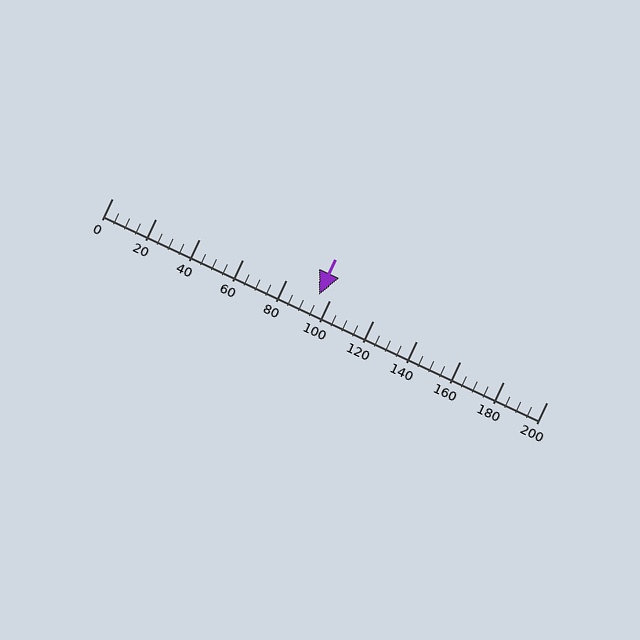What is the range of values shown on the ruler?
The ruler shows values from 0 to 200.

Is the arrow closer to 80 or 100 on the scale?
The arrow is closer to 100.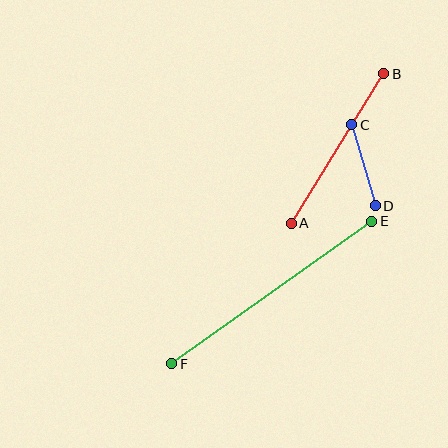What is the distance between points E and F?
The distance is approximately 246 pixels.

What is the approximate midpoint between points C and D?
The midpoint is at approximately (363, 165) pixels.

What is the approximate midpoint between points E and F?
The midpoint is at approximately (272, 292) pixels.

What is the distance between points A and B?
The distance is approximately 176 pixels.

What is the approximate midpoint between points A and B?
The midpoint is at approximately (337, 149) pixels.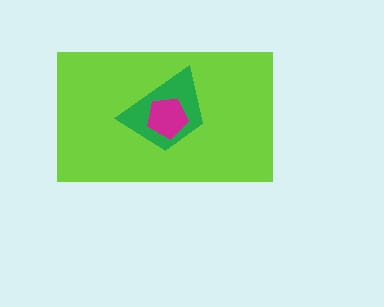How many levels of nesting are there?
3.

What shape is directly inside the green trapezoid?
The magenta pentagon.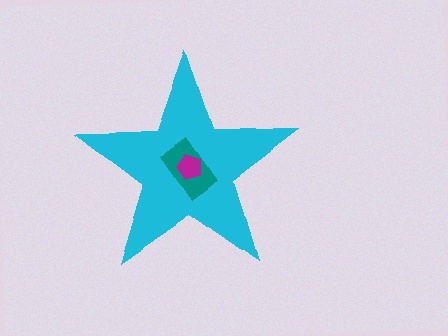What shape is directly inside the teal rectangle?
The magenta pentagon.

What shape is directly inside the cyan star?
The teal rectangle.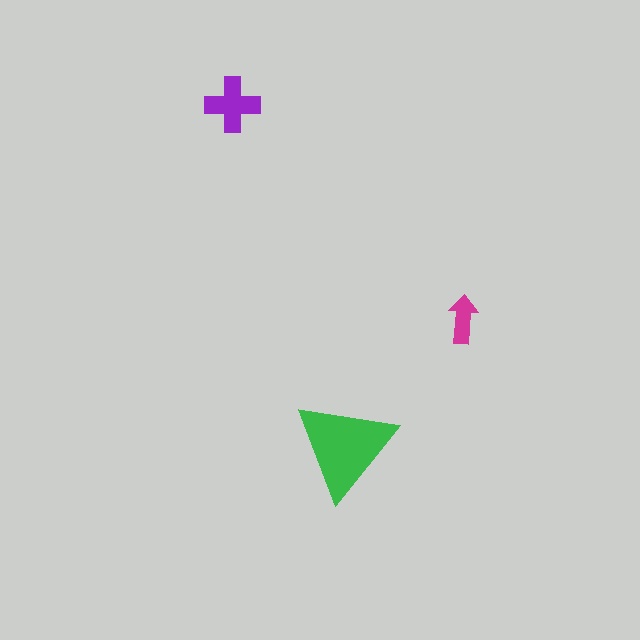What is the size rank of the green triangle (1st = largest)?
1st.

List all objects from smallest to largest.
The magenta arrow, the purple cross, the green triangle.